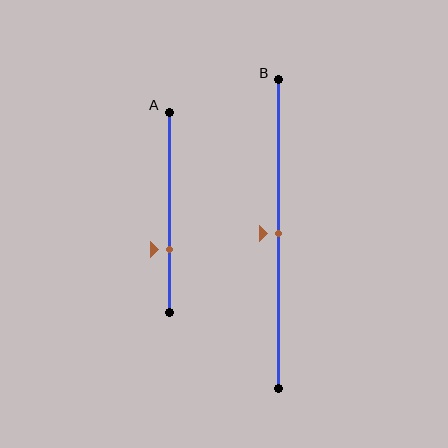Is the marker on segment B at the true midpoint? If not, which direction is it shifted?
Yes, the marker on segment B is at the true midpoint.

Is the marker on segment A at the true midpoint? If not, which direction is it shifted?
No, the marker on segment A is shifted downward by about 19% of the segment length.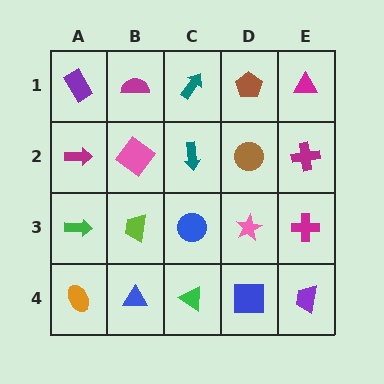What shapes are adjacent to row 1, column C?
A teal arrow (row 2, column C), a magenta semicircle (row 1, column B), a brown pentagon (row 1, column D).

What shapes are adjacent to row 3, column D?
A brown circle (row 2, column D), a blue square (row 4, column D), a blue circle (row 3, column C), a magenta cross (row 3, column E).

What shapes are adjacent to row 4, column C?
A blue circle (row 3, column C), a blue triangle (row 4, column B), a blue square (row 4, column D).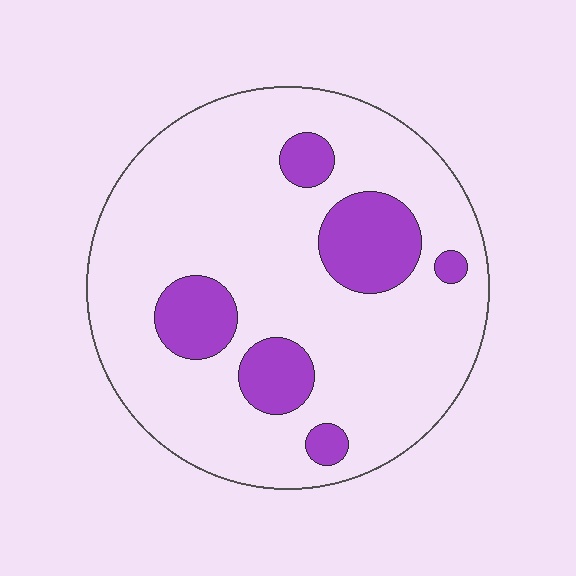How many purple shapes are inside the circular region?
6.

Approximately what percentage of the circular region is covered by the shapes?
Approximately 20%.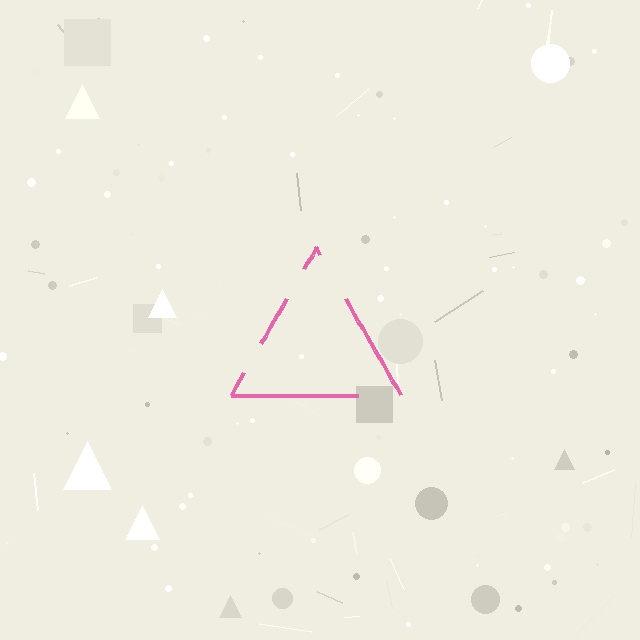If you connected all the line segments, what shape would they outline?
They would outline a triangle.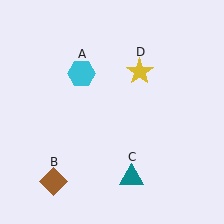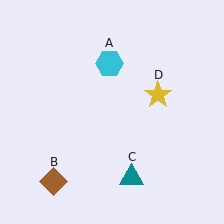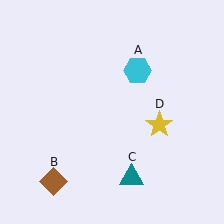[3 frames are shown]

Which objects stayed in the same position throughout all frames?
Brown diamond (object B) and teal triangle (object C) remained stationary.